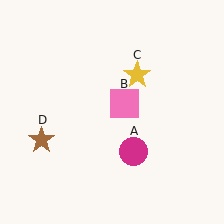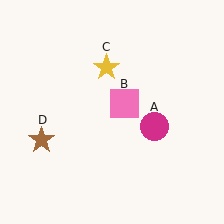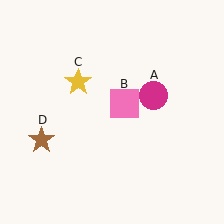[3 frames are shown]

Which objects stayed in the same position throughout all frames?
Pink square (object B) and brown star (object D) remained stationary.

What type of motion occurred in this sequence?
The magenta circle (object A), yellow star (object C) rotated counterclockwise around the center of the scene.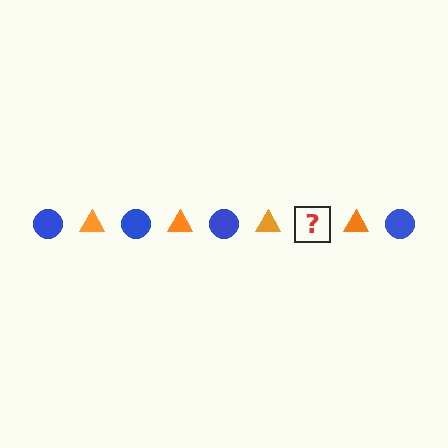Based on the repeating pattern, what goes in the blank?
The blank should be a blue circle.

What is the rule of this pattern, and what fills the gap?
The rule is that the pattern alternates between blue circle and orange triangle. The gap should be filled with a blue circle.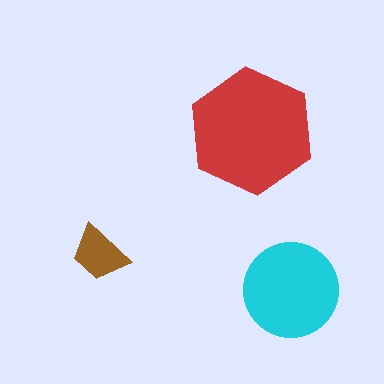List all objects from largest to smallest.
The red hexagon, the cyan circle, the brown trapezoid.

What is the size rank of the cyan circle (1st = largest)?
2nd.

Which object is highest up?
The red hexagon is topmost.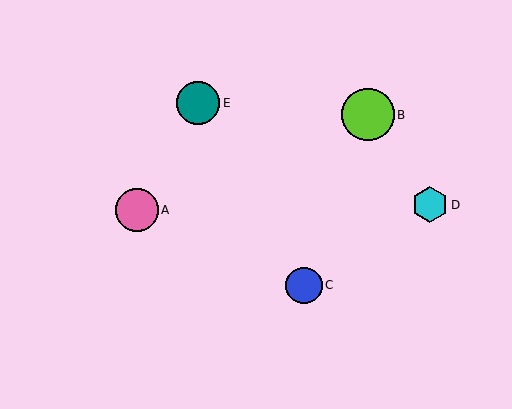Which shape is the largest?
The lime circle (labeled B) is the largest.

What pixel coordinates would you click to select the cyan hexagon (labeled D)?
Click at (430, 205) to select the cyan hexagon D.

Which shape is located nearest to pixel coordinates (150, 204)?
The pink circle (labeled A) at (137, 210) is nearest to that location.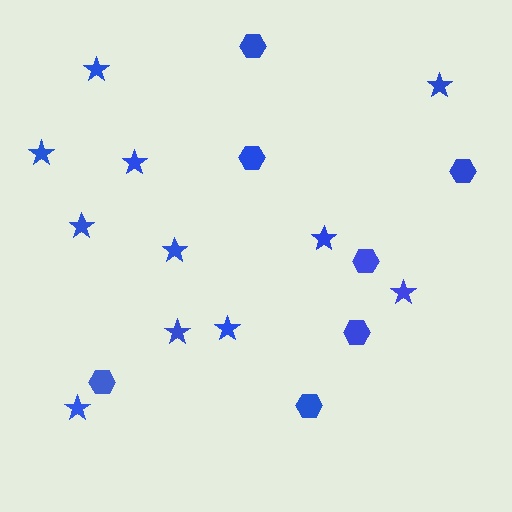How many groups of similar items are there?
There are 2 groups: one group of stars (11) and one group of hexagons (7).